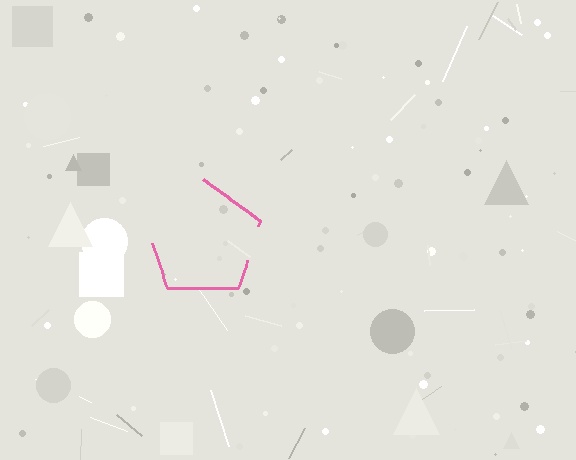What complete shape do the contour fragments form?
The contour fragments form a pentagon.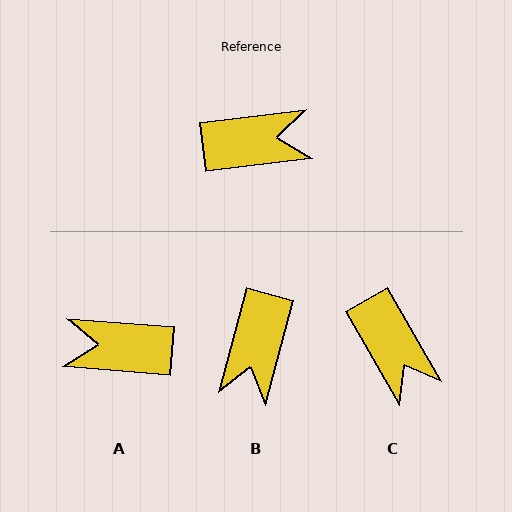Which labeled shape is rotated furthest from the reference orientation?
A, about 169 degrees away.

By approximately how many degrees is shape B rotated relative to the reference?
Approximately 112 degrees clockwise.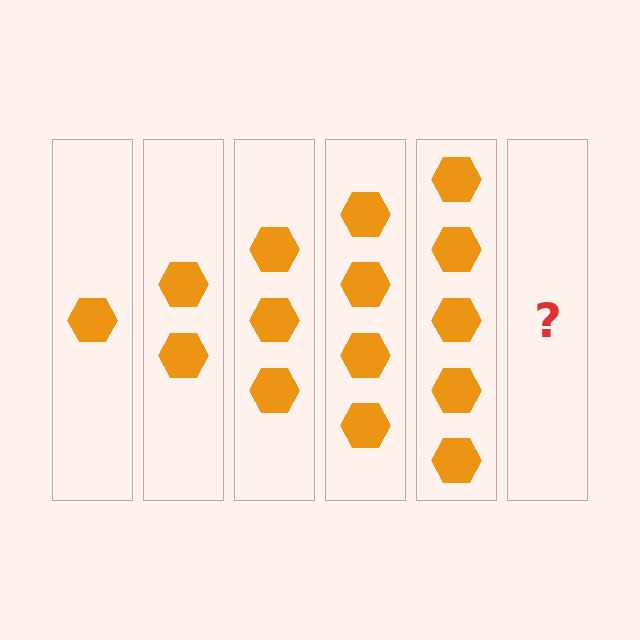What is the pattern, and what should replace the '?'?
The pattern is that each step adds one more hexagon. The '?' should be 6 hexagons.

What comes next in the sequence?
The next element should be 6 hexagons.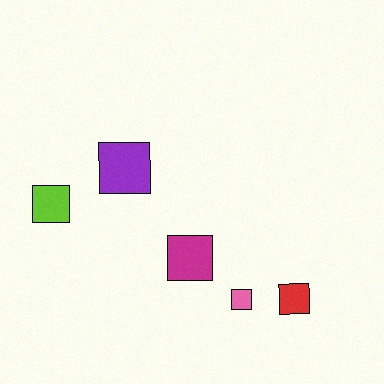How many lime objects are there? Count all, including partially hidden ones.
There is 1 lime object.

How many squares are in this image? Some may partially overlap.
There are 5 squares.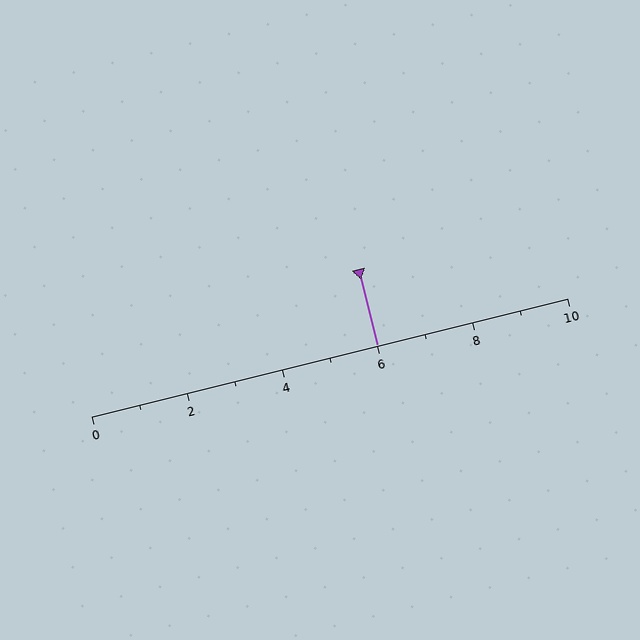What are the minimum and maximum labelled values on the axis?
The axis runs from 0 to 10.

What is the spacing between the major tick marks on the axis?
The major ticks are spaced 2 apart.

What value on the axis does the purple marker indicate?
The marker indicates approximately 6.